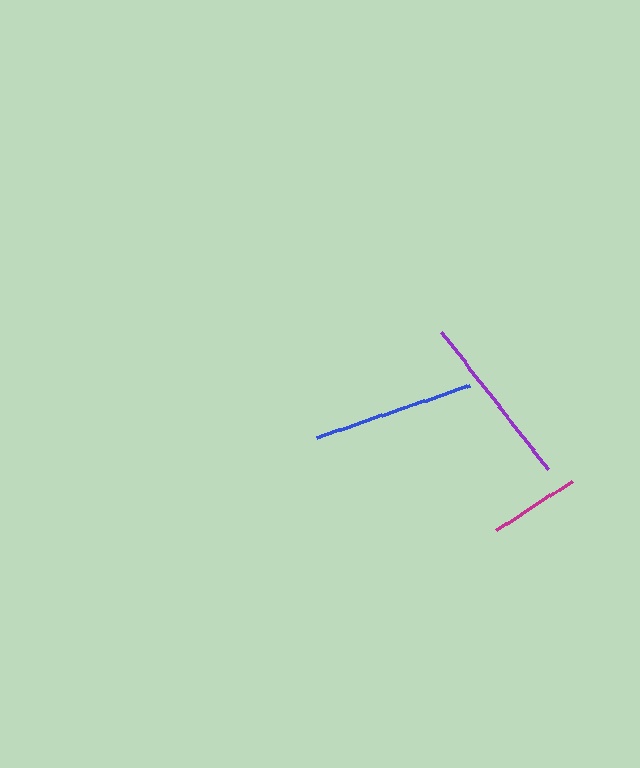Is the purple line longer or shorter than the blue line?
The purple line is longer than the blue line.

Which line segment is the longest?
The purple line is the longest at approximately 175 pixels.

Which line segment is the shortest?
The magenta line is the shortest at approximately 90 pixels.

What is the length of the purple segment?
The purple segment is approximately 175 pixels long.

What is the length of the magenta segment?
The magenta segment is approximately 90 pixels long.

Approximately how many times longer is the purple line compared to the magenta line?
The purple line is approximately 1.9 times the length of the magenta line.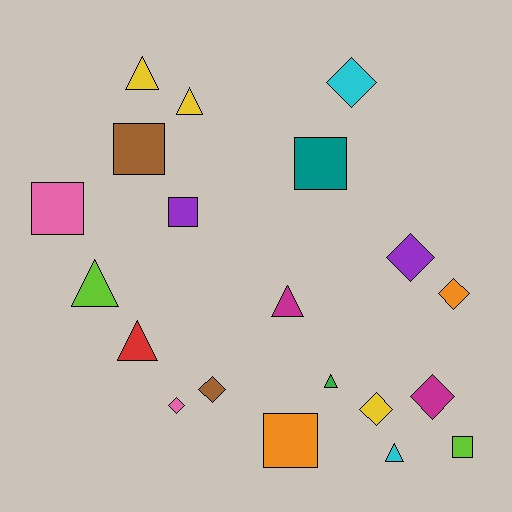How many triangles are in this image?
There are 7 triangles.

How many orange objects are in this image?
There are 2 orange objects.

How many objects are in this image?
There are 20 objects.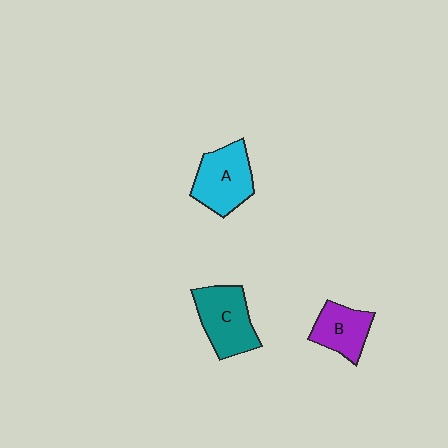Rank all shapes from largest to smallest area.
From largest to smallest: C (teal), A (cyan), B (purple).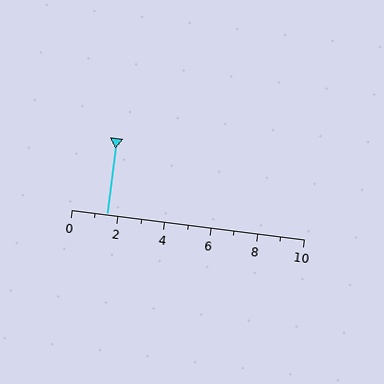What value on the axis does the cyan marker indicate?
The marker indicates approximately 1.5.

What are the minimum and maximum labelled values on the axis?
The axis runs from 0 to 10.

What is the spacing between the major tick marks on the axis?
The major ticks are spaced 2 apart.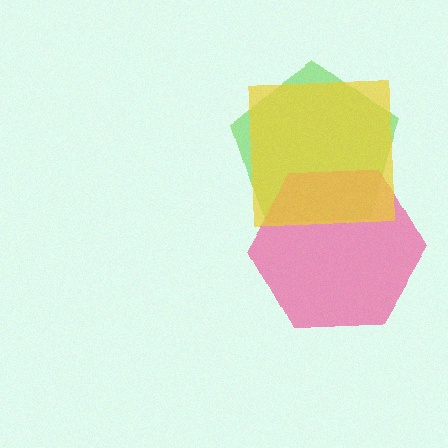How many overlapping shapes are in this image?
There are 3 overlapping shapes in the image.